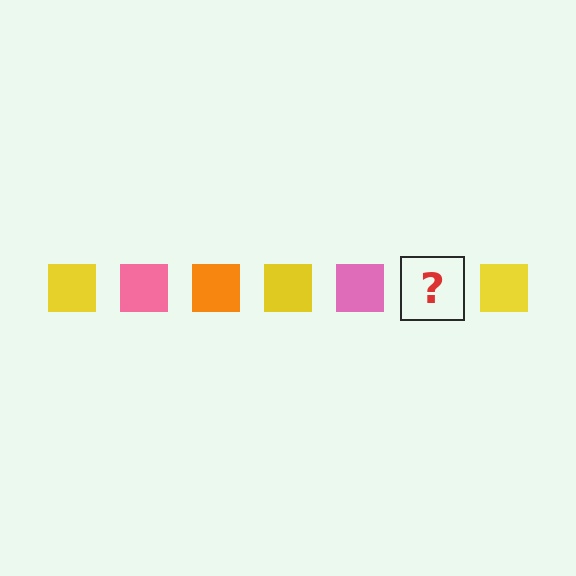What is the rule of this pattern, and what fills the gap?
The rule is that the pattern cycles through yellow, pink, orange squares. The gap should be filled with an orange square.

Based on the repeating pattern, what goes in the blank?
The blank should be an orange square.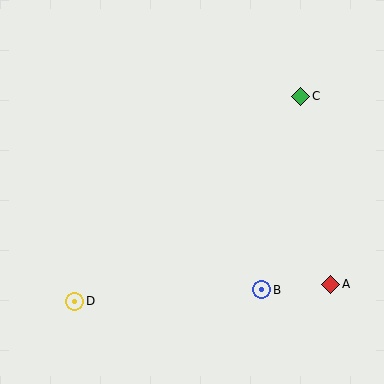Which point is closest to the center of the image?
Point B at (262, 290) is closest to the center.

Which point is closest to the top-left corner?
Point D is closest to the top-left corner.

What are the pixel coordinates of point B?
Point B is at (262, 290).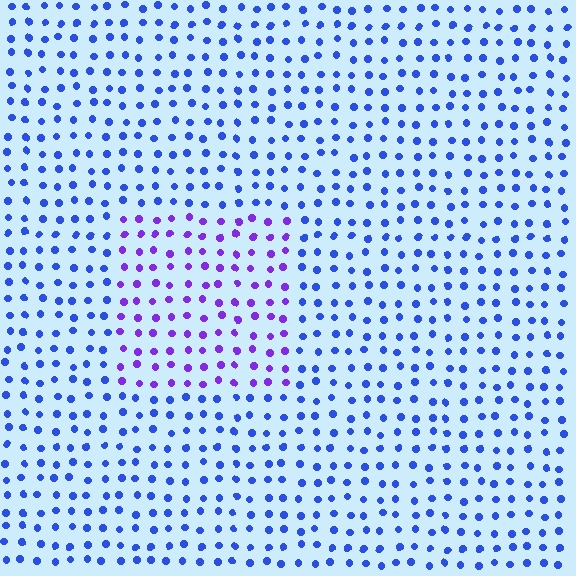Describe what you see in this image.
The image is filled with small blue elements in a uniform arrangement. A rectangle-shaped region is visible where the elements are tinted to a slightly different hue, forming a subtle color boundary.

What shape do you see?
I see a rectangle.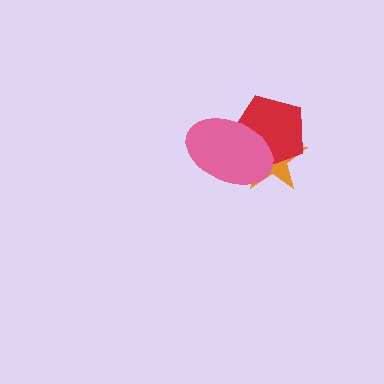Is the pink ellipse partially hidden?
No, no other shape covers it.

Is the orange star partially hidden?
Yes, it is partially covered by another shape.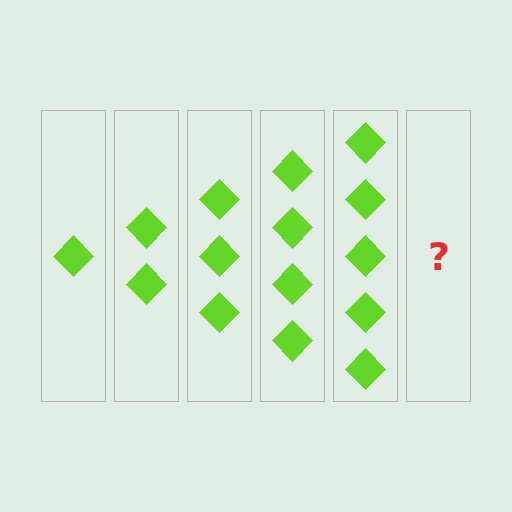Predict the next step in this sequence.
The next step is 6 diamonds.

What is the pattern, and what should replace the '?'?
The pattern is that each step adds one more diamond. The '?' should be 6 diamonds.